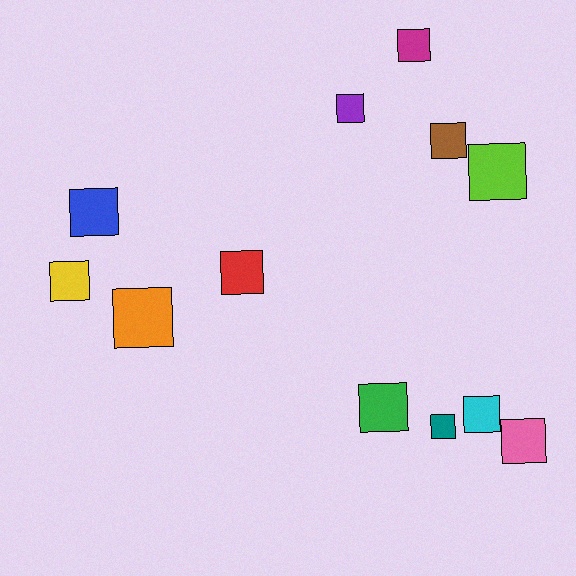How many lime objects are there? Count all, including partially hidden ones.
There is 1 lime object.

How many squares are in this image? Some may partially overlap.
There are 12 squares.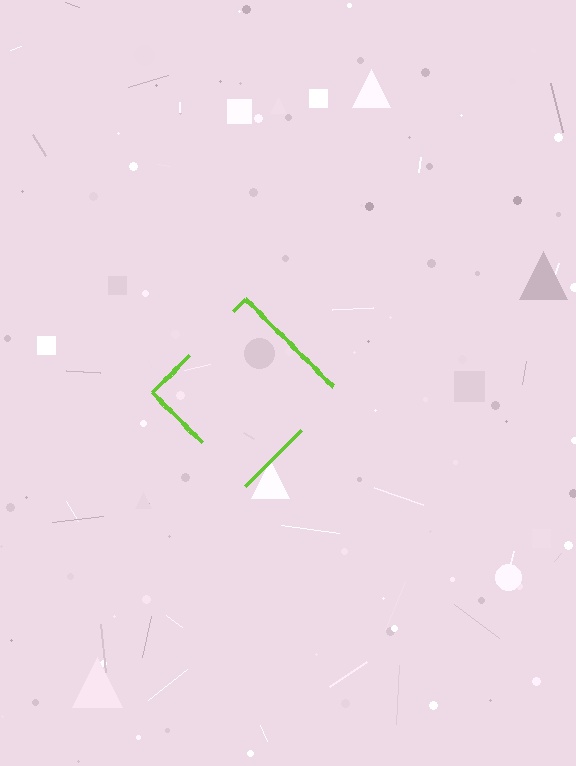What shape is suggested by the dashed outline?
The dashed outline suggests a diamond.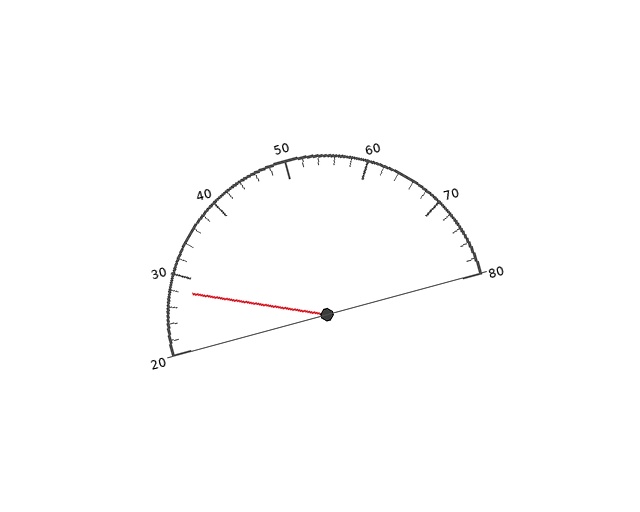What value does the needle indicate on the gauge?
The needle indicates approximately 28.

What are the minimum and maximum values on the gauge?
The gauge ranges from 20 to 80.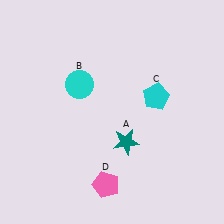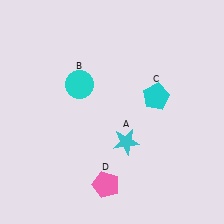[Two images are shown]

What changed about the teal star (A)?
In Image 1, A is teal. In Image 2, it changed to cyan.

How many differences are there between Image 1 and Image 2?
There is 1 difference between the two images.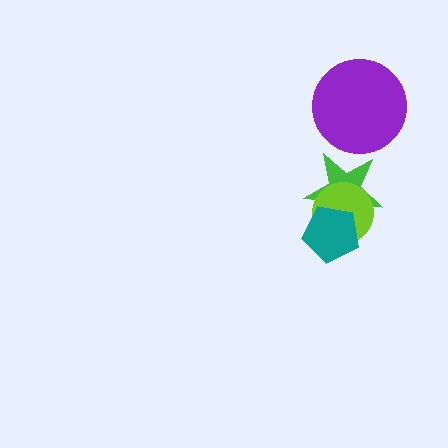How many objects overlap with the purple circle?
0 objects overlap with the purple circle.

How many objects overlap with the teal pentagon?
2 objects overlap with the teal pentagon.